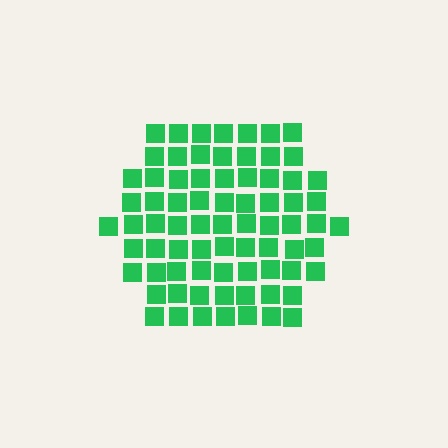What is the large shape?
The large shape is a hexagon.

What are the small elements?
The small elements are squares.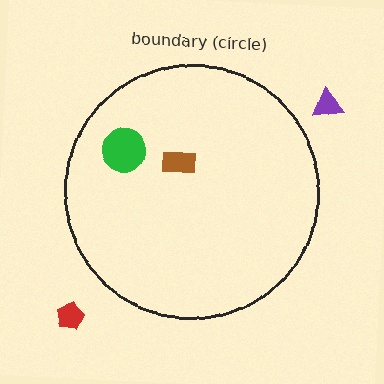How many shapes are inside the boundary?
2 inside, 2 outside.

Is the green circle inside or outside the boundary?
Inside.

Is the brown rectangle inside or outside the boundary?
Inside.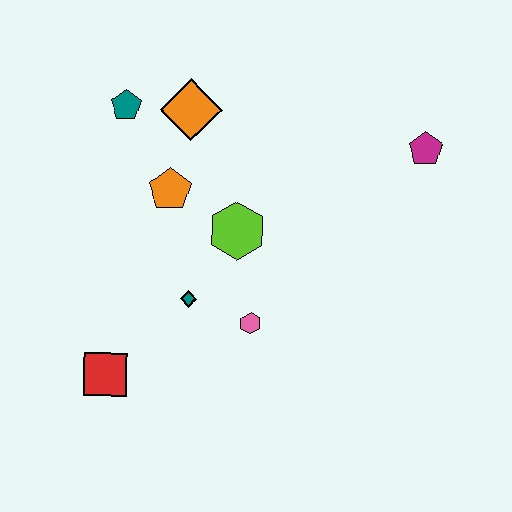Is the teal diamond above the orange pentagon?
No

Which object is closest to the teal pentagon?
The orange diamond is closest to the teal pentagon.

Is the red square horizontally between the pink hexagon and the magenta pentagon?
No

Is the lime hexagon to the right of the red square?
Yes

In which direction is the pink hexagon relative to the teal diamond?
The pink hexagon is to the right of the teal diamond.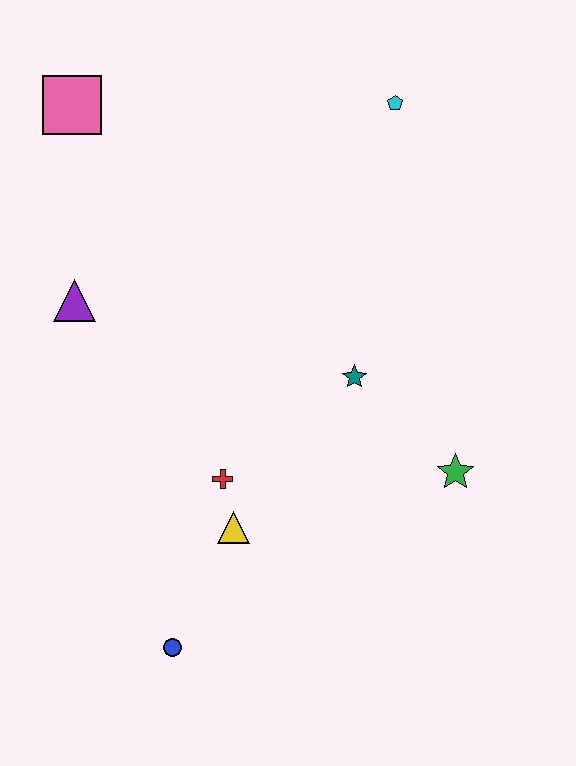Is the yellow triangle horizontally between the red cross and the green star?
Yes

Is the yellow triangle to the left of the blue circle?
No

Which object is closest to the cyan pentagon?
The teal star is closest to the cyan pentagon.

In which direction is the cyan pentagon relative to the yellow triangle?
The cyan pentagon is above the yellow triangle.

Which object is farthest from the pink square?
The blue circle is farthest from the pink square.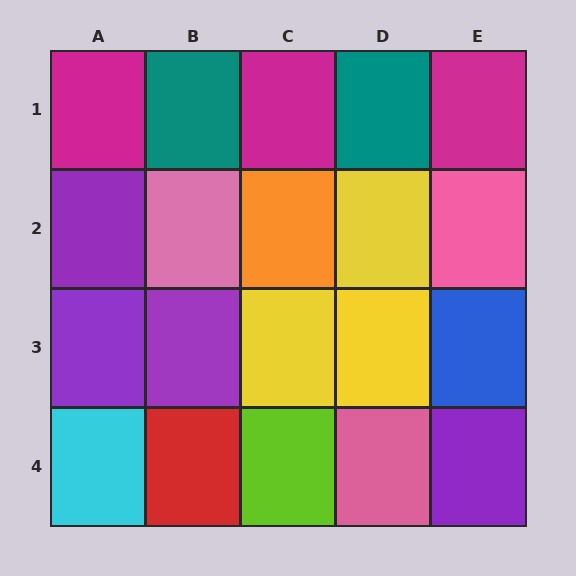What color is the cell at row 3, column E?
Blue.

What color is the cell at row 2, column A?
Purple.